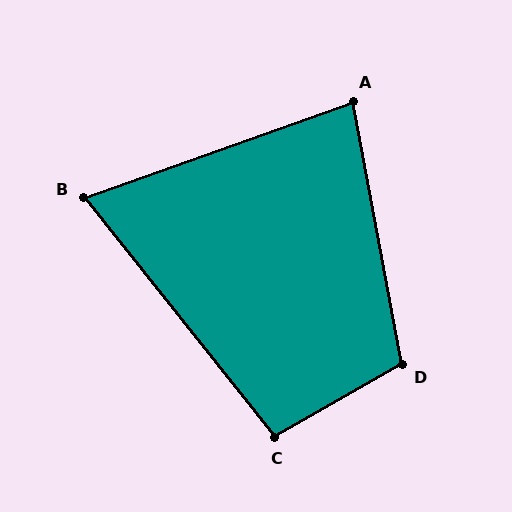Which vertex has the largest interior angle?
D, at approximately 109 degrees.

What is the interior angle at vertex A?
Approximately 81 degrees (acute).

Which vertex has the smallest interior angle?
B, at approximately 71 degrees.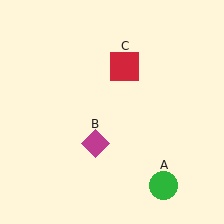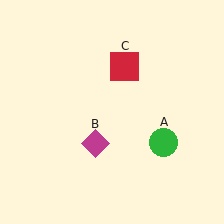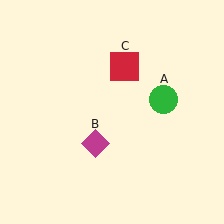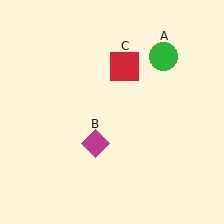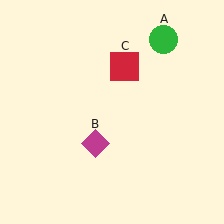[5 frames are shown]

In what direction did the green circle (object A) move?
The green circle (object A) moved up.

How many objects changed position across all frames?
1 object changed position: green circle (object A).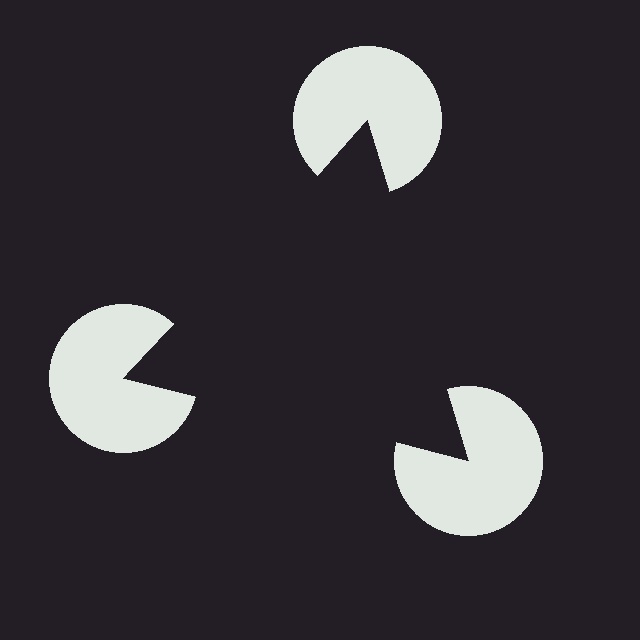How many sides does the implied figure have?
3 sides.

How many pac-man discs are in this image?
There are 3 — one at each vertex of the illusory triangle.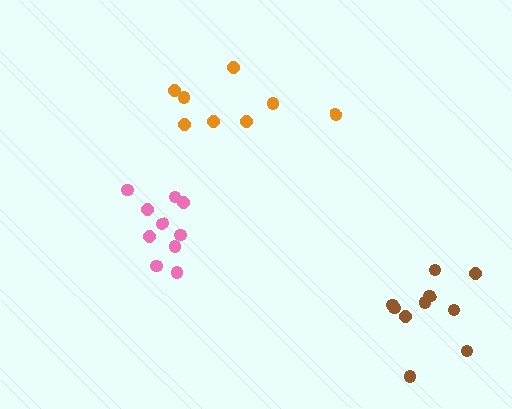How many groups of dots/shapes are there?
There are 3 groups.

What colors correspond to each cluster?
The clusters are colored: pink, brown, orange.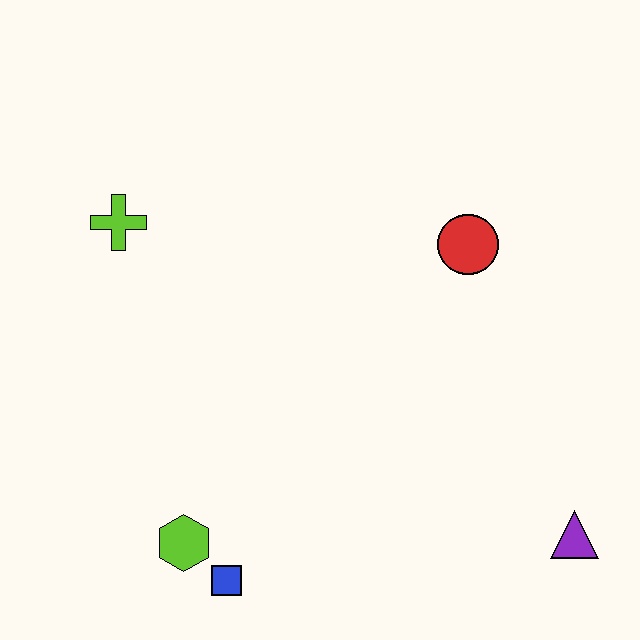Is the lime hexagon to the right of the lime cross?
Yes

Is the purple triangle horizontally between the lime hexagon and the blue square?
No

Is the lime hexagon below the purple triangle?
Yes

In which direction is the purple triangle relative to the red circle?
The purple triangle is below the red circle.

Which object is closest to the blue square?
The lime hexagon is closest to the blue square.